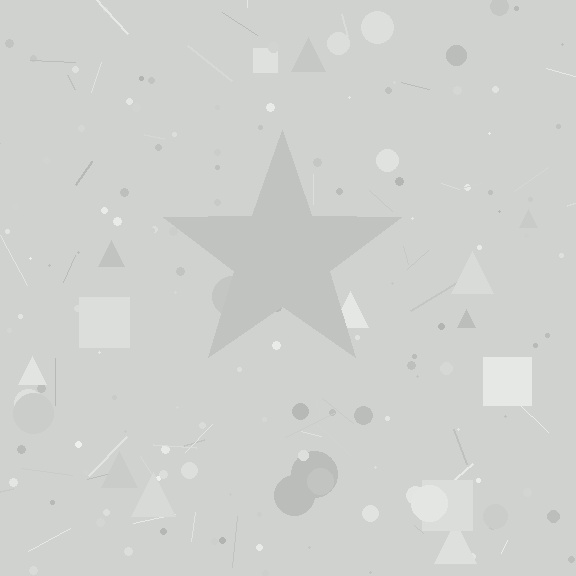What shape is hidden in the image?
A star is hidden in the image.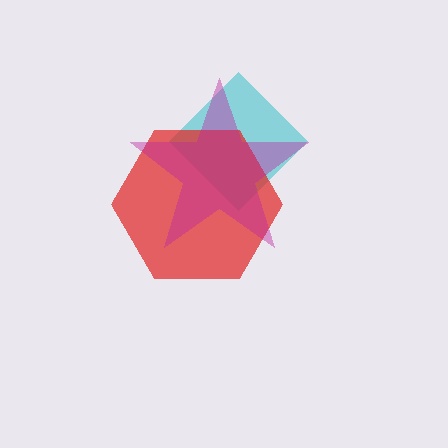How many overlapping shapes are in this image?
There are 3 overlapping shapes in the image.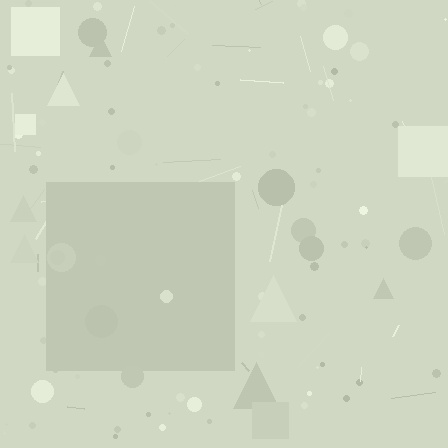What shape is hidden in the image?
A square is hidden in the image.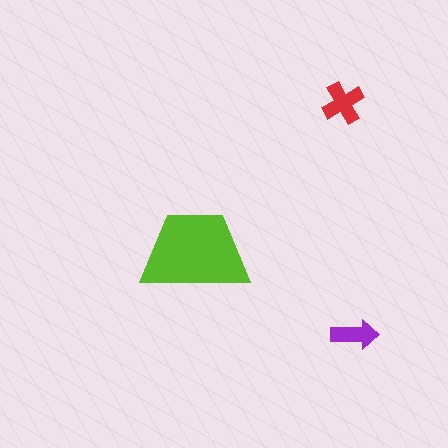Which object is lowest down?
The purple arrow is bottommost.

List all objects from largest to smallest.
The lime trapezoid, the red cross, the purple arrow.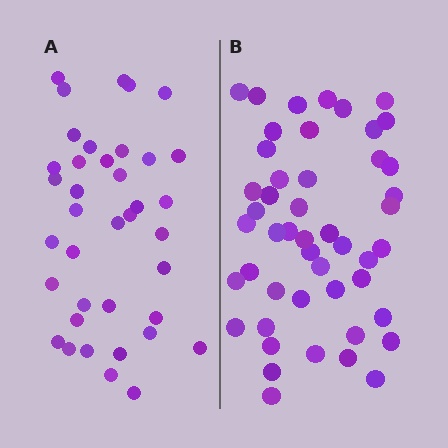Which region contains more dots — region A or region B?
Region B (the right region) has more dots.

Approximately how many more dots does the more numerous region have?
Region B has roughly 10 or so more dots than region A.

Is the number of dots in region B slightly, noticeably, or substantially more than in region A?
Region B has noticeably more, but not dramatically so. The ratio is roughly 1.3 to 1.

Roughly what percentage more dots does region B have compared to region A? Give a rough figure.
About 25% more.